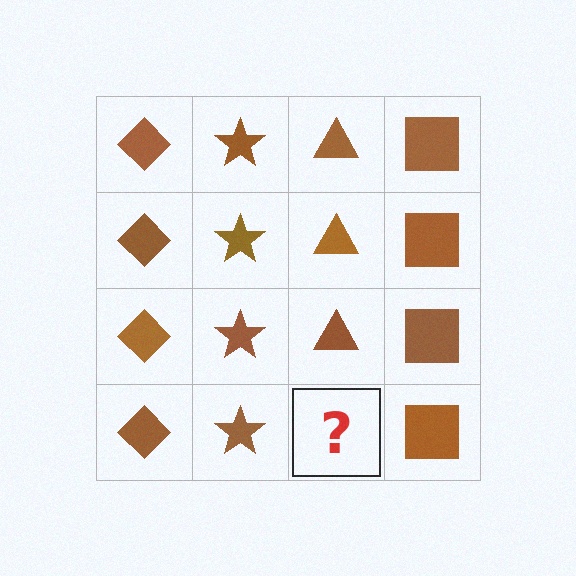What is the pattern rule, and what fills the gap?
The rule is that each column has a consistent shape. The gap should be filled with a brown triangle.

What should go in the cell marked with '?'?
The missing cell should contain a brown triangle.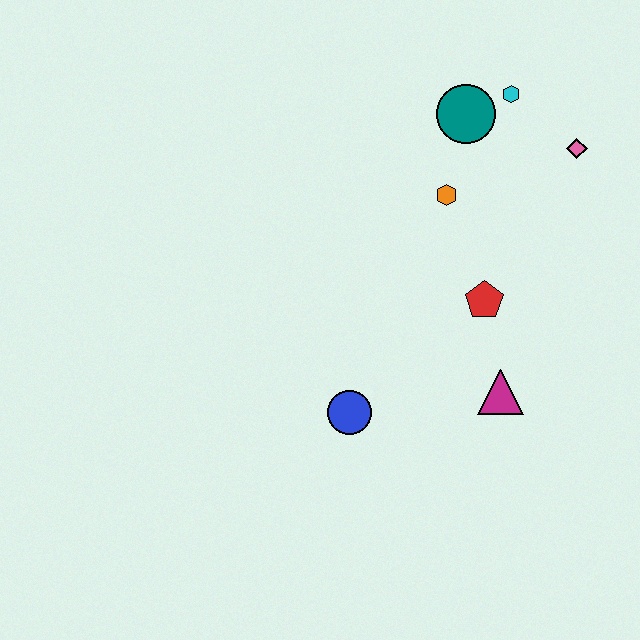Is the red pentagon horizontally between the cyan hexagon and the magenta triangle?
No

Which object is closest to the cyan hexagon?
The teal circle is closest to the cyan hexagon.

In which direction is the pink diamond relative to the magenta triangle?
The pink diamond is above the magenta triangle.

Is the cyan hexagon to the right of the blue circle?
Yes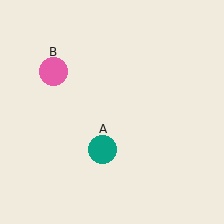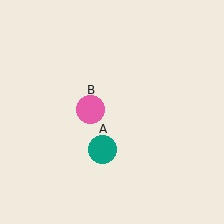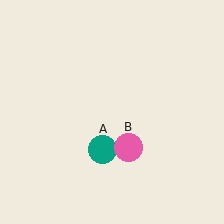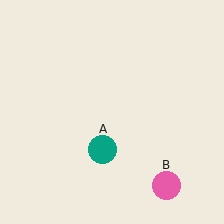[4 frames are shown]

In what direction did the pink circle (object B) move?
The pink circle (object B) moved down and to the right.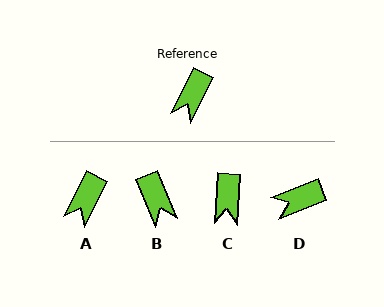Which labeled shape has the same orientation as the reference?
A.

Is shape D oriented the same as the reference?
No, it is off by about 42 degrees.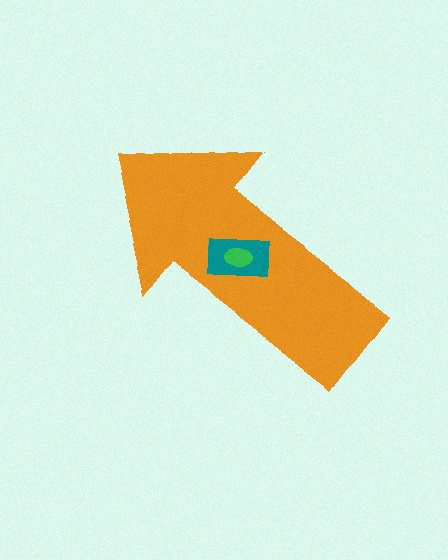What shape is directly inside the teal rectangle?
The green ellipse.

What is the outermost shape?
The orange arrow.